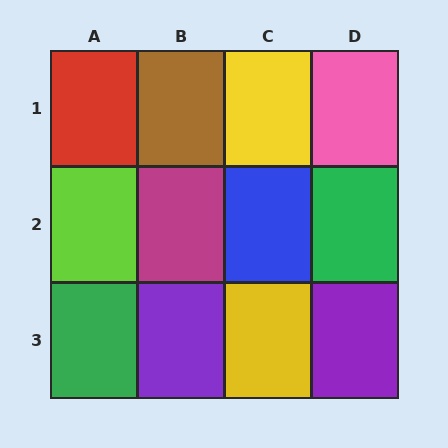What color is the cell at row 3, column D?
Purple.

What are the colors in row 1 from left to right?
Red, brown, yellow, pink.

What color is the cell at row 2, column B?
Magenta.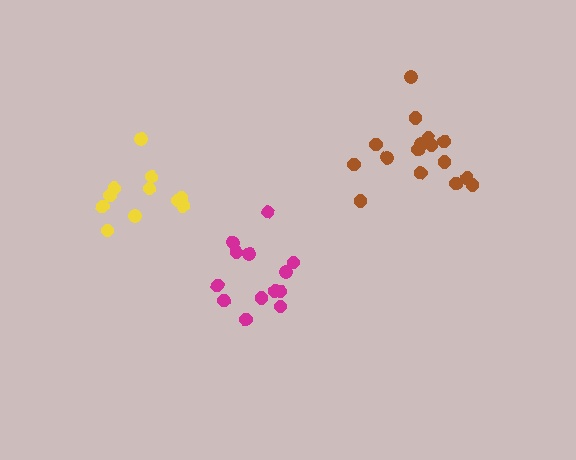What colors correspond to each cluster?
The clusters are colored: brown, magenta, yellow.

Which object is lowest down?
The magenta cluster is bottommost.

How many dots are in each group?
Group 1: 16 dots, Group 2: 13 dots, Group 3: 11 dots (40 total).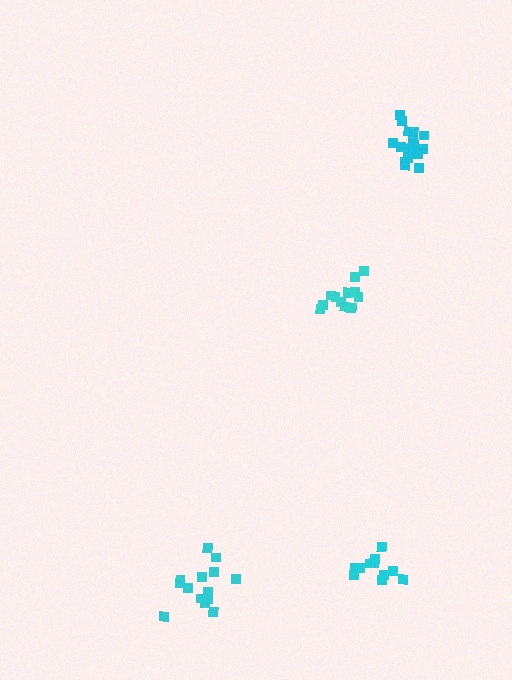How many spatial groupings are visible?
There are 4 spatial groupings.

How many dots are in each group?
Group 1: 13 dots, Group 2: 14 dots, Group 3: 11 dots, Group 4: 17 dots (55 total).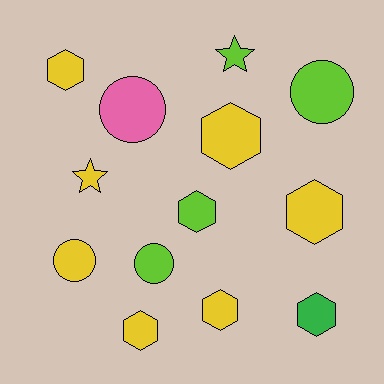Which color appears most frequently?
Yellow, with 7 objects.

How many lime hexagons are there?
There is 1 lime hexagon.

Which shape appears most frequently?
Hexagon, with 7 objects.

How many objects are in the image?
There are 13 objects.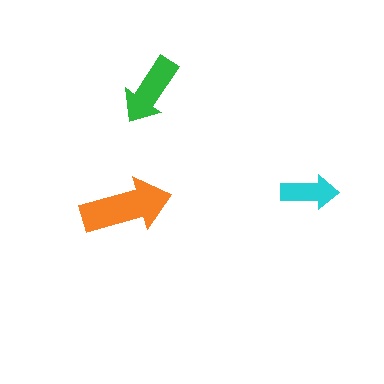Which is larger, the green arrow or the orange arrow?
The orange one.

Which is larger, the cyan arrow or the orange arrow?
The orange one.